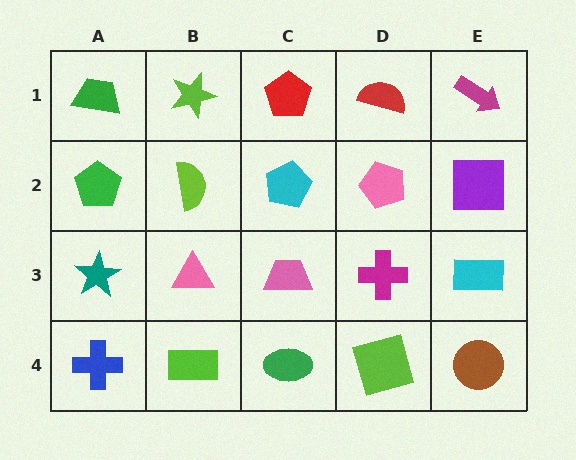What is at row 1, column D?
A red semicircle.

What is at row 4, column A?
A blue cross.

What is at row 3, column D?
A magenta cross.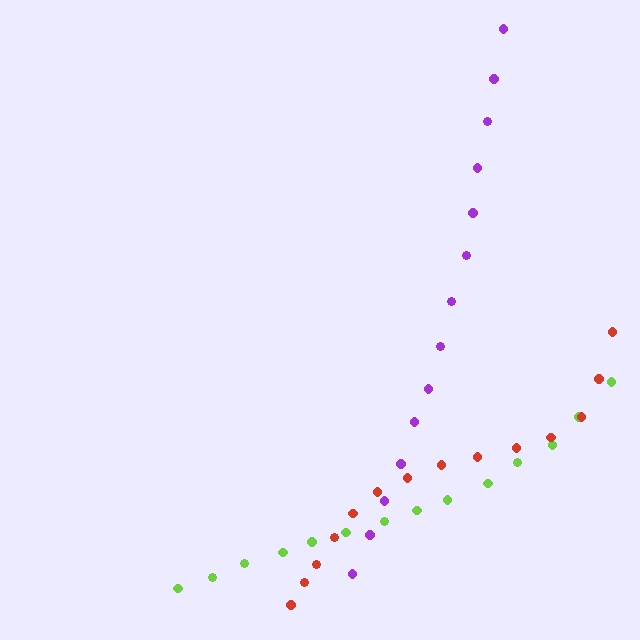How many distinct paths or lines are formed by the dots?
There are 3 distinct paths.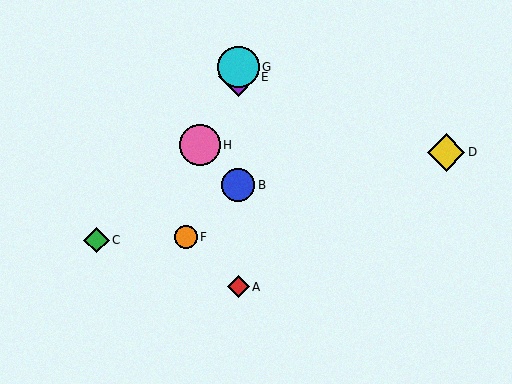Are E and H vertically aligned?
No, E is at x≈238 and H is at x≈200.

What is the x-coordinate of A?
Object A is at x≈238.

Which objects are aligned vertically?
Objects A, B, E, G are aligned vertically.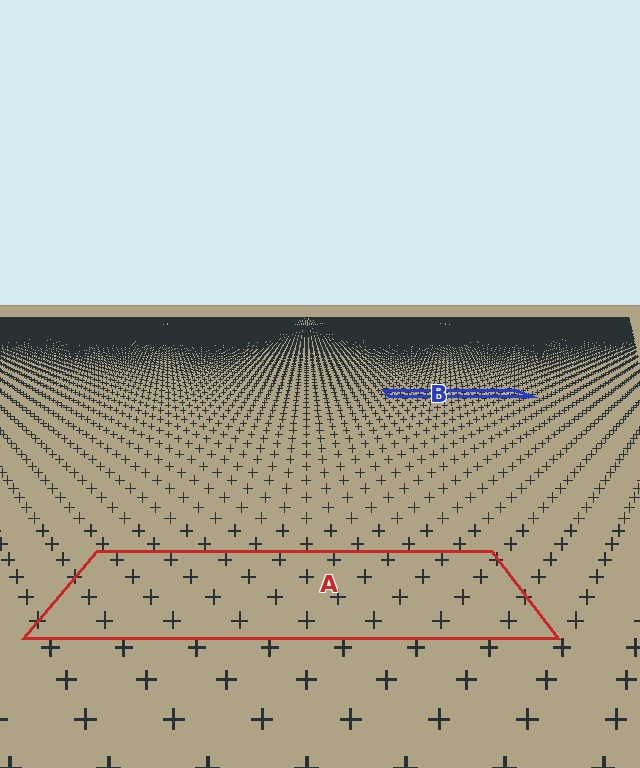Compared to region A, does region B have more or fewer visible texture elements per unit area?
Region B has more texture elements per unit area — they are packed more densely because it is farther away.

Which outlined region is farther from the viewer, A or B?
Region B is farther from the viewer — the texture elements inside it appear smaller and more densely packed.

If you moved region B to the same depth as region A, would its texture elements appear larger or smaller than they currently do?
They would appear larger. At a closer depth, the same texture elements are projected at a bigger on-screen size.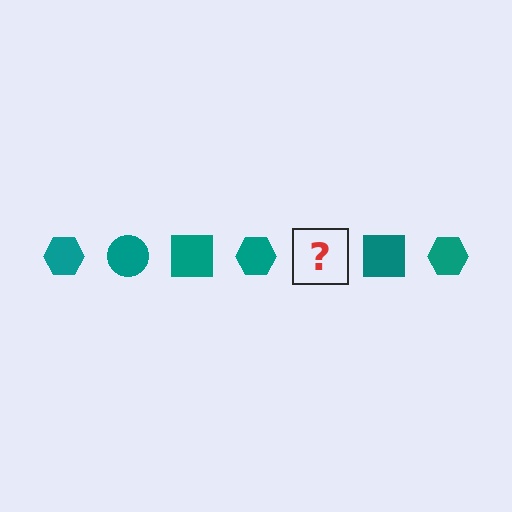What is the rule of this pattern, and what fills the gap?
The rule is that the pattern cycles through hexagon, circle, square shapes in teal. The gap should be filled with a teal circle.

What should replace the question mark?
The question mark should be replaced with a teal circle.